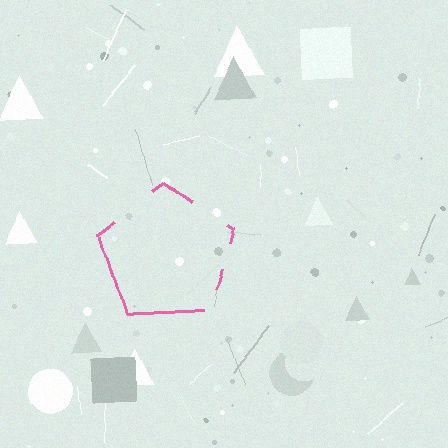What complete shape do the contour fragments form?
The contour fragments form a pentagon.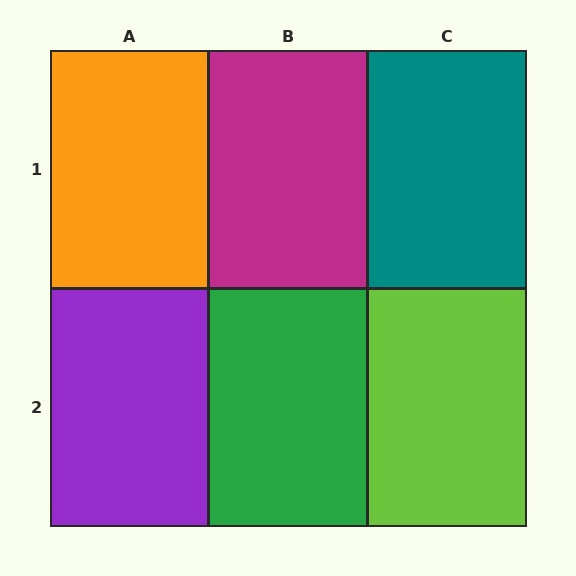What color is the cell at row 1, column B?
Magenta.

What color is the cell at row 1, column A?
Orange.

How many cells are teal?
1 cell is teal.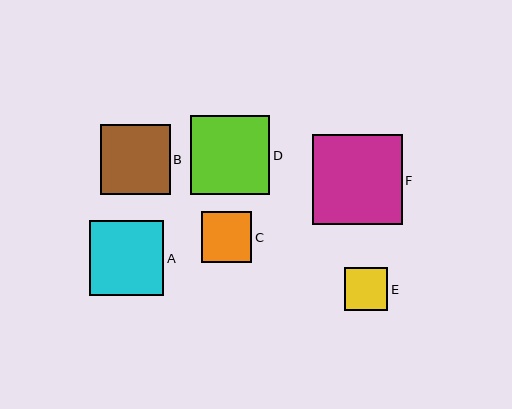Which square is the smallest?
Square E is the smallest with a size of approximately 44 pixels.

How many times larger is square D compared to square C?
Square D is approximately 1.6 times the size of square C.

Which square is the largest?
Square F is the largest with a size of approximately 90 pixels.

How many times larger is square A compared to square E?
Square A is approximately 1.7 times the size of square E.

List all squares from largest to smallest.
From largest to smallest: F, D, A, B, C, E.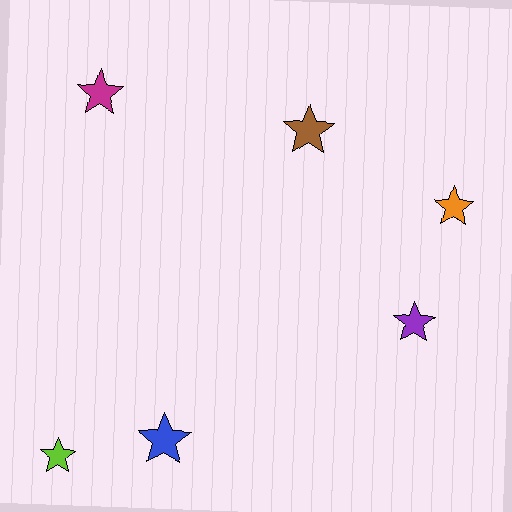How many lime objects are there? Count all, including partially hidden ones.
There is 1 lime object.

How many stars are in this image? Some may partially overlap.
There are 6 stars.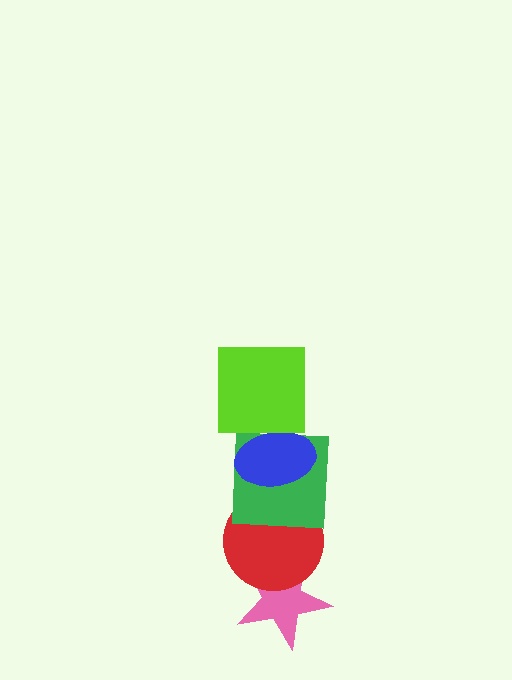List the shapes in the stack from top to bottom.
From top to bottom: the lime square, the blue ellipse, the green square, the red circle, the pink star.